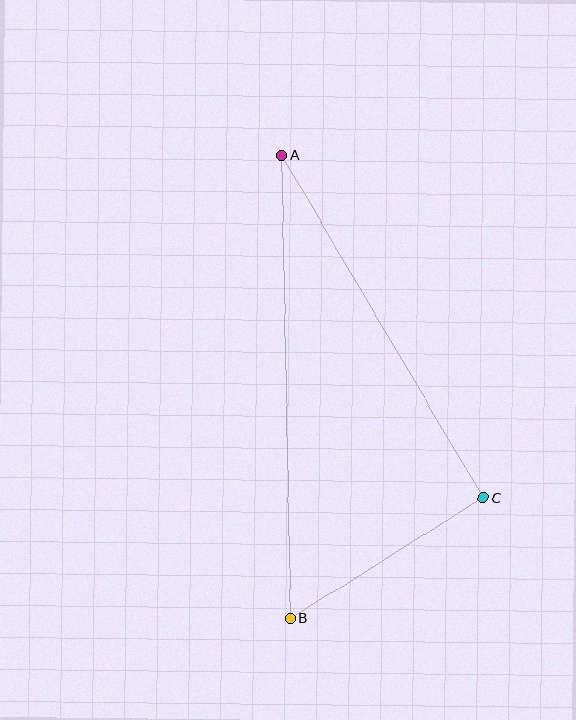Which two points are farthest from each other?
Points A and B are farthest from each other.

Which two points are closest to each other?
Points B and C are closest to each other.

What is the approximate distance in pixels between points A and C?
The distance between A and C is approximately 397 pixels.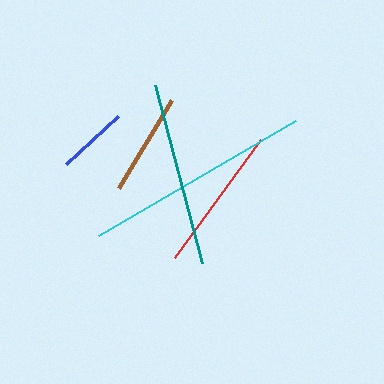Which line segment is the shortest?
The blue line is the shortest at approximately 71 pixels.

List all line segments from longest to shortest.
From longest to shortest: cyan, teal, red, brown, blue.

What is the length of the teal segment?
The teal segment is approximately 185 pixels long.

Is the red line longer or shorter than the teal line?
The teal line is longer than the red line.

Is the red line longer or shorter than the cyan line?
The cyan line is longer than the red line.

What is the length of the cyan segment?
The cyan segment is approximately 228 pixels long.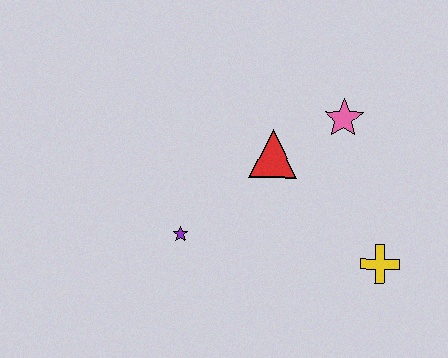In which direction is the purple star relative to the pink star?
The purple star is to the left of the pink star.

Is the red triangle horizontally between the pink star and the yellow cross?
No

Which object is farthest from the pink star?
The purple star is farthest from the pink star.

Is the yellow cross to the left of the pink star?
No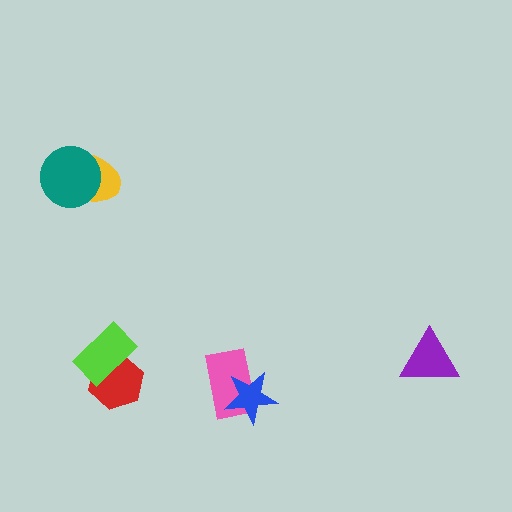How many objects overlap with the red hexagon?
1 object overlaps with the red hexagon.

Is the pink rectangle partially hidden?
Yes, it is partially covered by another shape.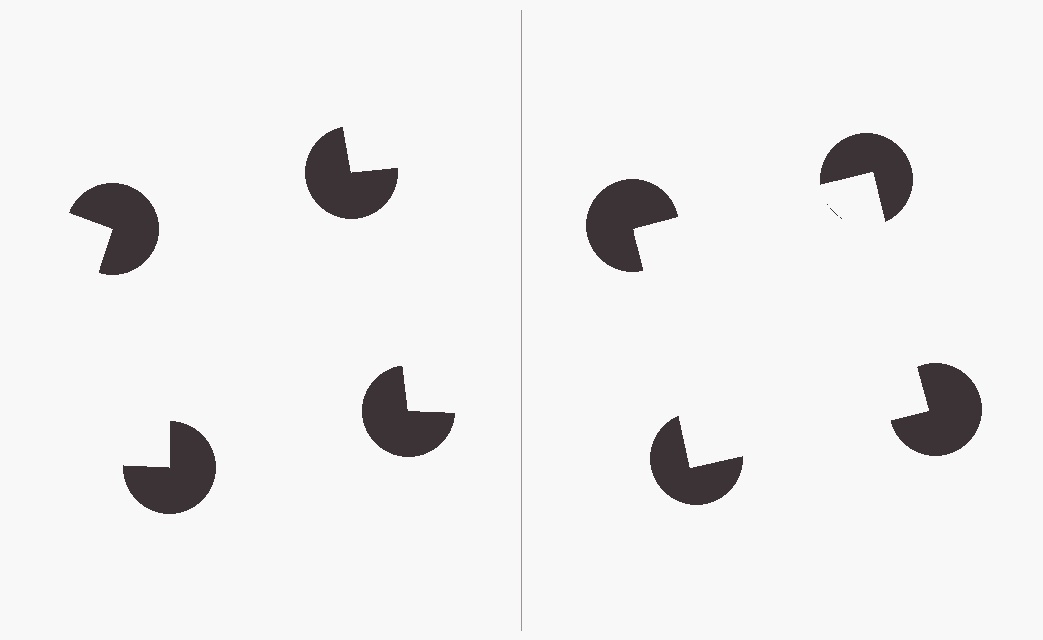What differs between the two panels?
The pac-man discs are positioned identically on both sides; only the wedge orientations differ. On the right they align to a square; on the left they are misaligned.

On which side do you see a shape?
An illusory square appears on the right side. On the left side the wedge cuts are rotated, so no coherent shape forms.